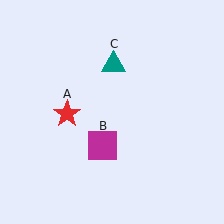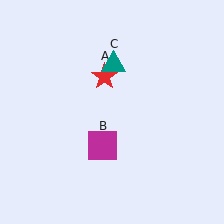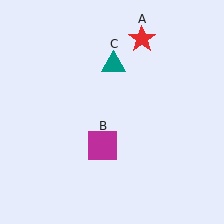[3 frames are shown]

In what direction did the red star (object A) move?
The red star (object A) moved up and to the right.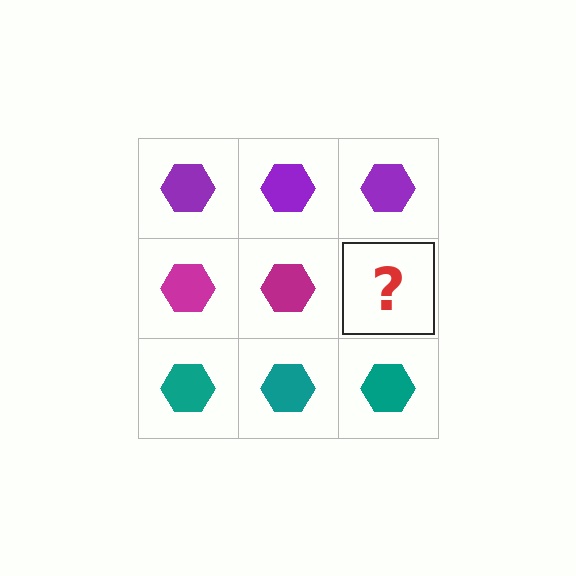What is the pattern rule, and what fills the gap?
The rule is that each row has a consistent color. The gap should be filled with a magenta hexagon.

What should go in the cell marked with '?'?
The missing cell should contain a magenta hexagon.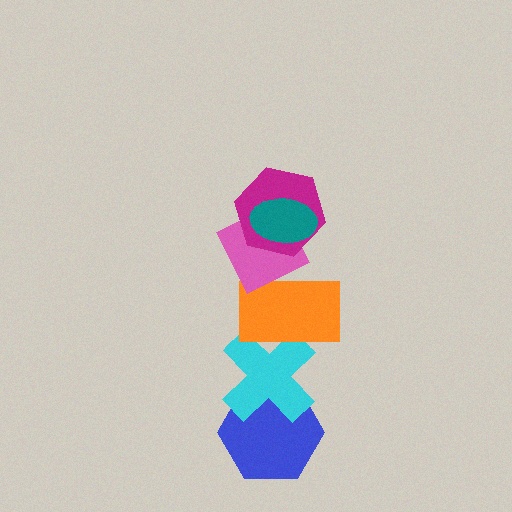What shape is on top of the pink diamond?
The magenta hexagon is on top of the pink diamond.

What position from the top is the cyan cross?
The cyan cross is 5th from the top.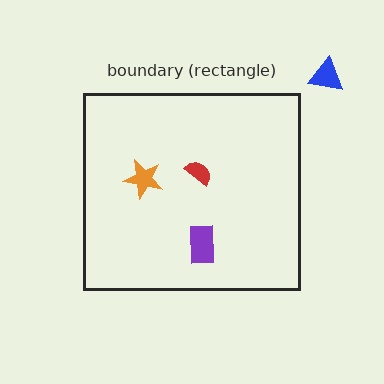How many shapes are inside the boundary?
3 inside, 1 outside.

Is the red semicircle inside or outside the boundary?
Inside.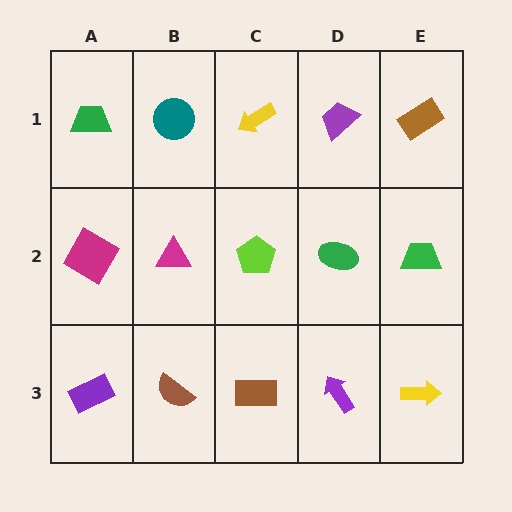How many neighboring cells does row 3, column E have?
2.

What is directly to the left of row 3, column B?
A purple rectangle.